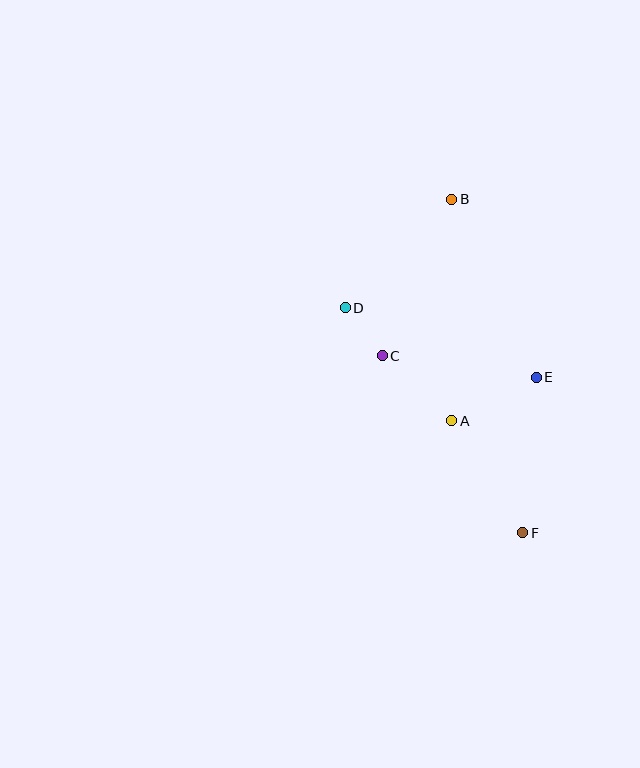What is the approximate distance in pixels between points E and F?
The distance between E and F is approximately 156 pixels.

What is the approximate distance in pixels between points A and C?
The distance between A and C is approximately 95 pixels.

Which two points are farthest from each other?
Points B and F are farthest from each other.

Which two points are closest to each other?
Points C and D are closest to each other.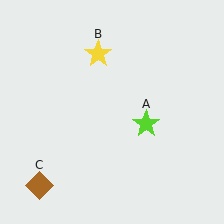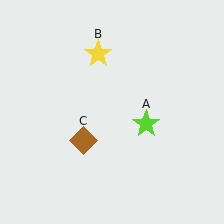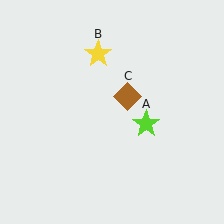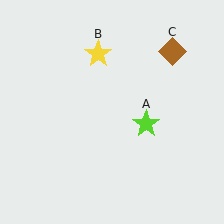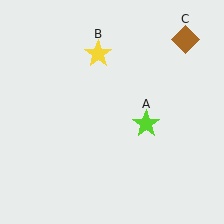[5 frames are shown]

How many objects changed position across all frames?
1 object changed position: brown diamond (object C).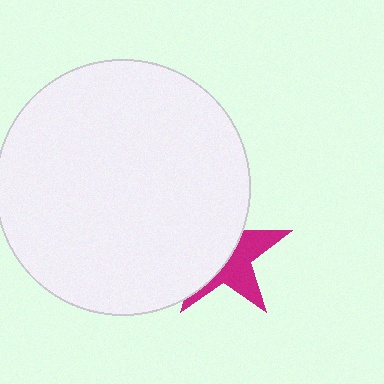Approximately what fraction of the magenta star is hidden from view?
Roughly 57% of the magenta star is hidden behind the white circle.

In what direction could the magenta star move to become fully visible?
The magenta star could move right. That would shift it out from behind the white circle entirely.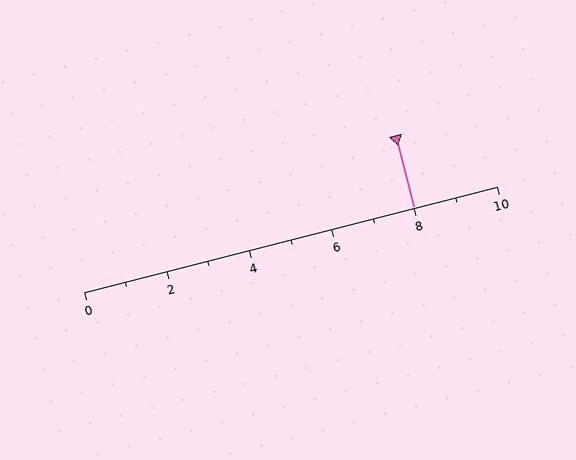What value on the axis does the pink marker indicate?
The marker indicates approximately 8.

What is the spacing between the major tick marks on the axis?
The major ticks are spaced 2 apart.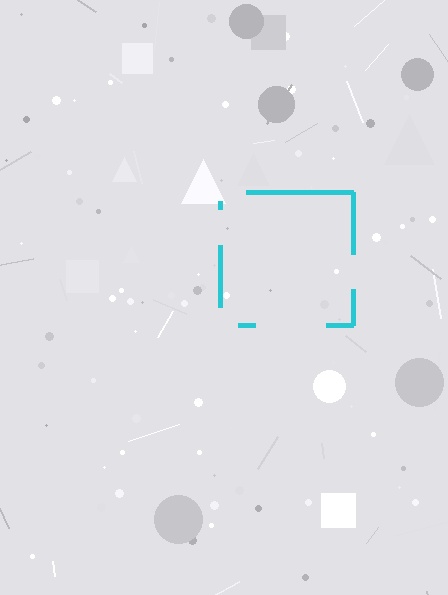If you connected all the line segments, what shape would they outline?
They would outline a square.